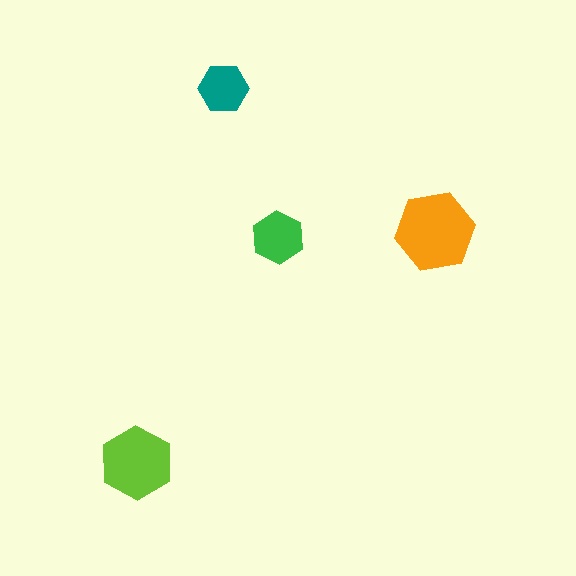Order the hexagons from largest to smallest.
the orange one, the lime one, the green one, the teal one.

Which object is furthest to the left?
The lime hexagon is leftmost.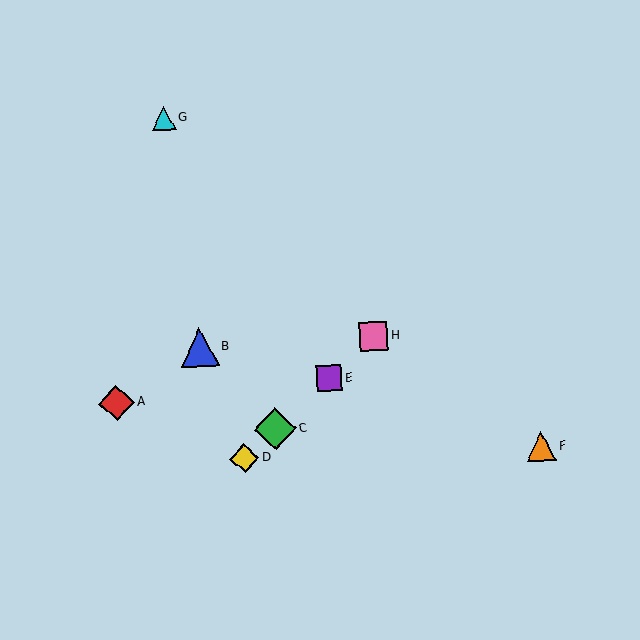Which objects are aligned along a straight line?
Objects C, D, E, H are aligned along a straight line.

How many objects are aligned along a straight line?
4 objects (C, D, E, H) are aligned along a straight line.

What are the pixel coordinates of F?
Object F is at (541, 446).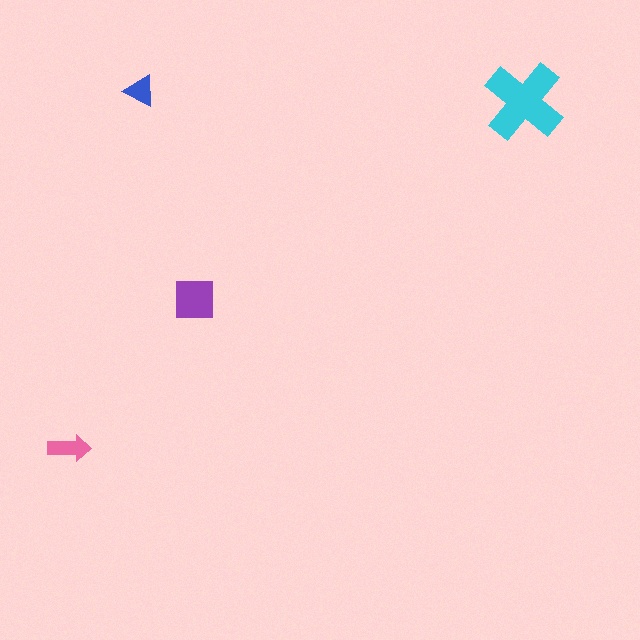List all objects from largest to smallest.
The cyan cross, the purple square, the pink arrow, the blue triangle.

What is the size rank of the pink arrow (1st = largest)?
3rd.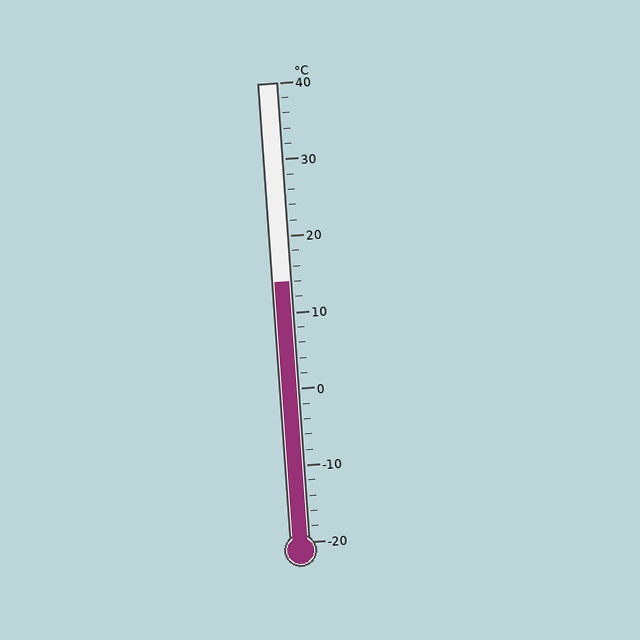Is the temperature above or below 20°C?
The temperature is below 20°C.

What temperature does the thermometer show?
The thermometer shows approximately 14°C.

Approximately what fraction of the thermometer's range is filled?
The thermometer is filled to approximately 55% of its range.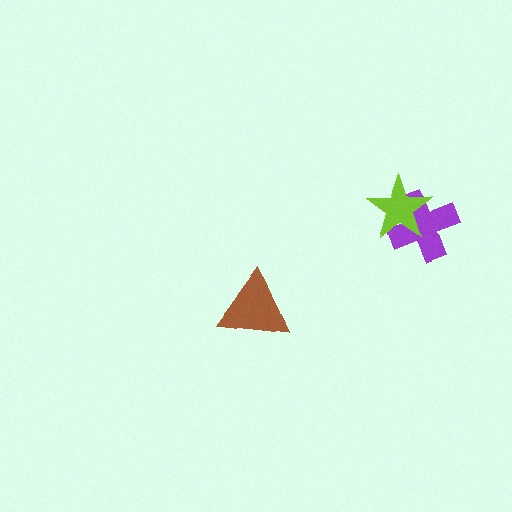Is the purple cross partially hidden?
Yes, it is partially covered by another shape.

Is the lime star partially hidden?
No, no other shape covers it.